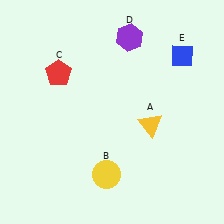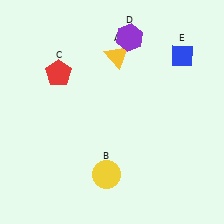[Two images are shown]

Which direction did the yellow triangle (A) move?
The yellow triangle (A) moved up.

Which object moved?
The yellow triangle (A) moved up.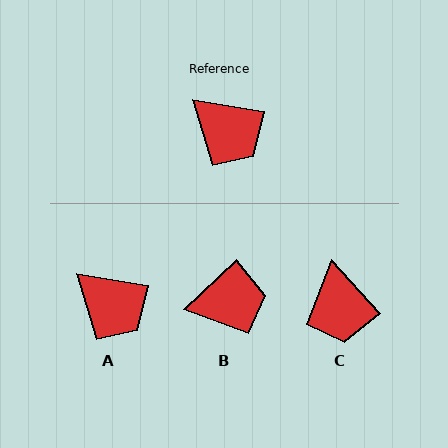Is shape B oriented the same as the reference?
No, it is off by about 52 degrees.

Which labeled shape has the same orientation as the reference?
A.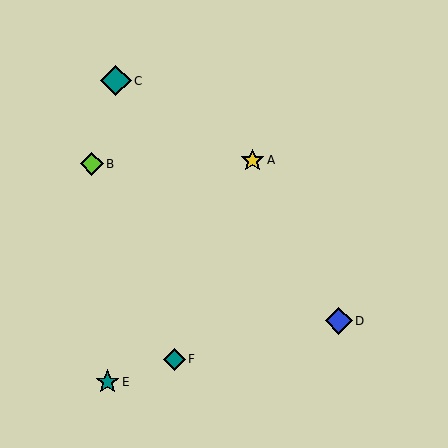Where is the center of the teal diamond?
The center of the teal diamond is at (174, 359).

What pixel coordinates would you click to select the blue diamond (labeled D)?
Click at (339, 321) to select the blue diamond D.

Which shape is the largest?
The teal diamond (labeled C) is the largest.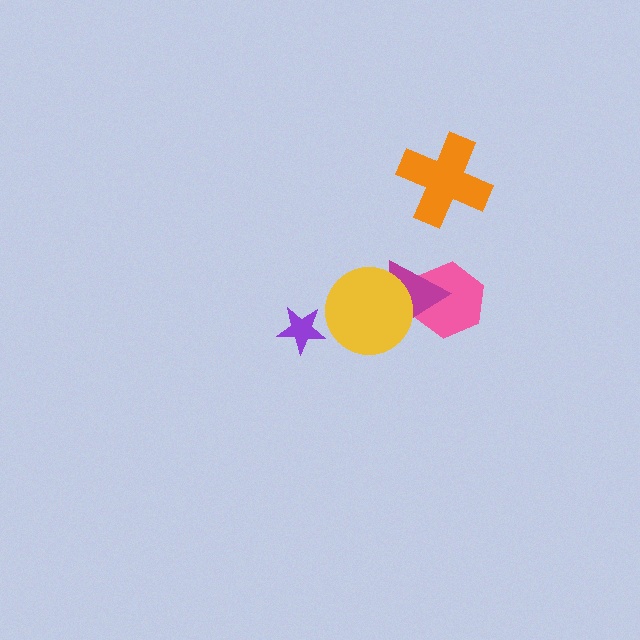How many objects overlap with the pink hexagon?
1 object overlaps with the pink hexagon.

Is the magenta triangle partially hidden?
Yes, it is partially covered by another shape.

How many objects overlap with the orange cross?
0 objects overlap with the orange cross.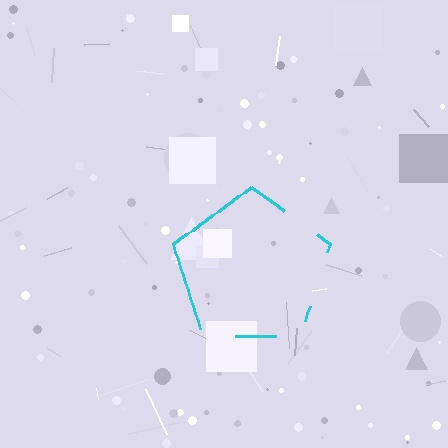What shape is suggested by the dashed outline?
The dashed outline suggests a pentagon.